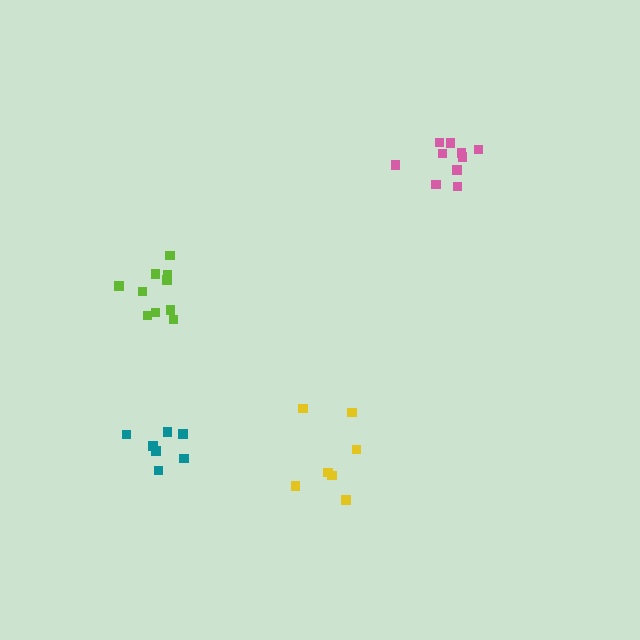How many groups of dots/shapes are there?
There are 4 groups.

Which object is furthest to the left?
The lime cluster is leftmost.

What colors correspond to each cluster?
The clusters are colored: lime, pink, teal, yellow.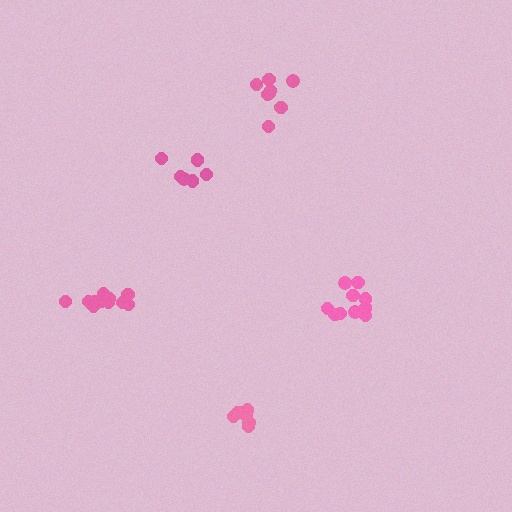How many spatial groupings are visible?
There are 5 spatial groupings.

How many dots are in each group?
Group 1: 10 dots, Group 2: 6 dots, Group 3: 8 dots, Group 4: 9 dots, Group 5: 11 dots (44 total).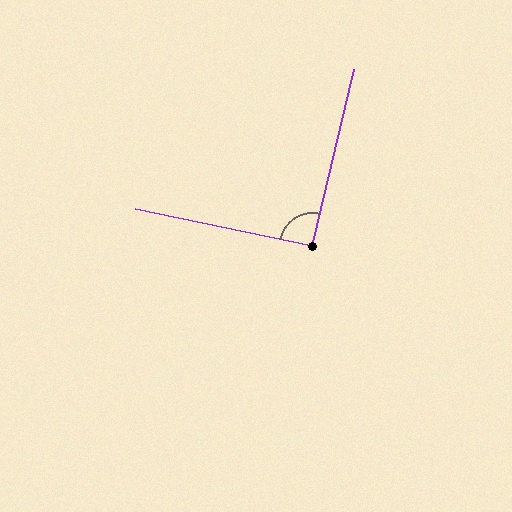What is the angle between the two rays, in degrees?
Approximately 92 degrees.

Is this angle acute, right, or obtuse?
It is approximately a right angle.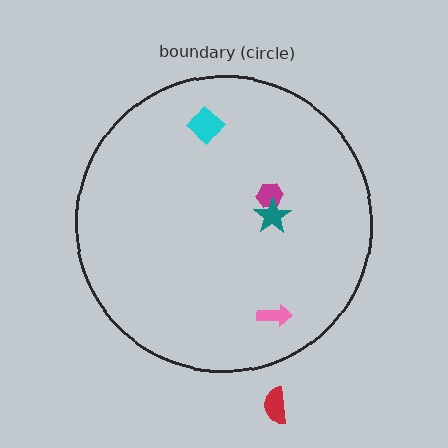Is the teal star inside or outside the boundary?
Inside.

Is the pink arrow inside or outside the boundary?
Inside.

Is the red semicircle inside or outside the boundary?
Outside.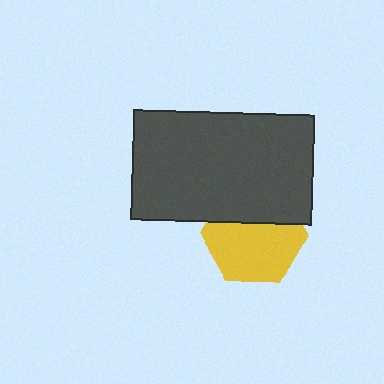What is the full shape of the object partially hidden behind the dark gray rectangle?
The partially hidden object is a yellow hexagon.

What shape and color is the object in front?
The object in front is a dark gray rectangle.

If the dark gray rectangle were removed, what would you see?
You would see the complete yellow hexagon.